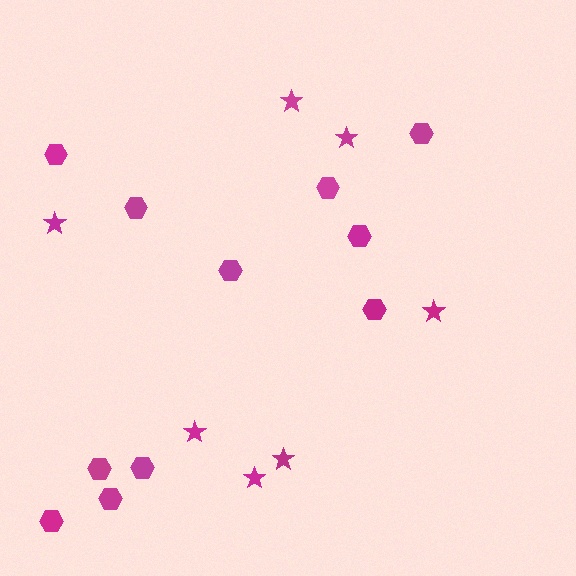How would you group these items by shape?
There are 2 groups: one group of stars (7) and one group of hexagons (11).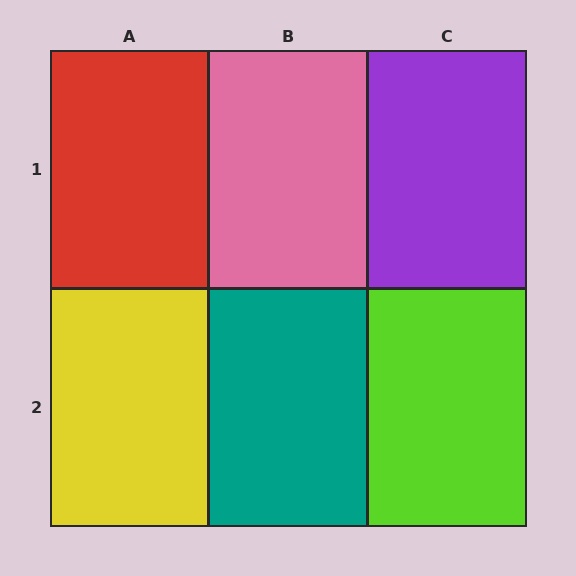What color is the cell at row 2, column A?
Yellow.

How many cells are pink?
1 cell is pink.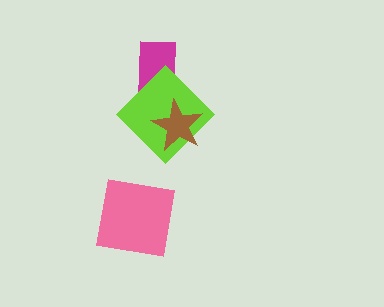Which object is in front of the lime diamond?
The brown star is in front of the lime diamond.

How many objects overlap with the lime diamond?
2 objects overlap with the lime diamond.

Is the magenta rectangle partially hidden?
Yes, it is partially covered by another shape.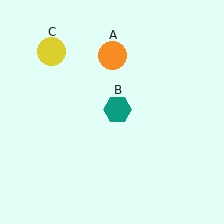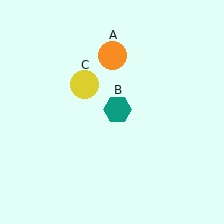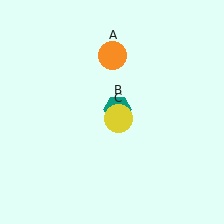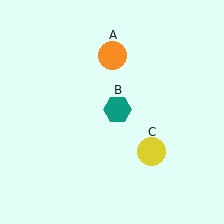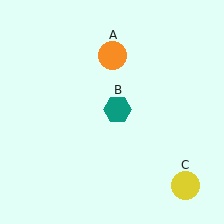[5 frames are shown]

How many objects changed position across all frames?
1 object changed position: yellow circle (object C).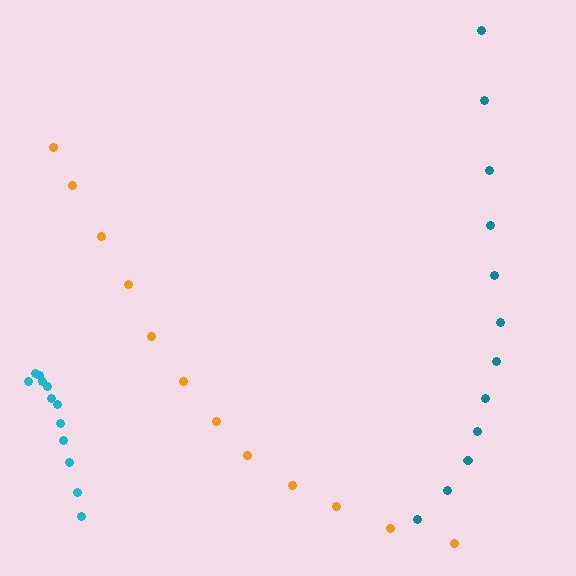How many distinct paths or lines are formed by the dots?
There are 3 distinct paths.